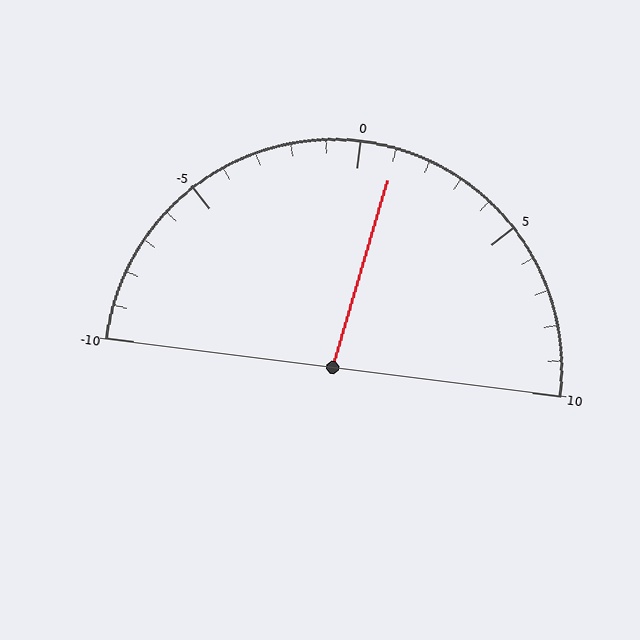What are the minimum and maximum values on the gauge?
The gauge ranges from -10 to 10.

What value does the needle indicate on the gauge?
The needle indicates approximately 1.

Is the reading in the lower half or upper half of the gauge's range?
The reading is in the upper half of the range (-10 to 10).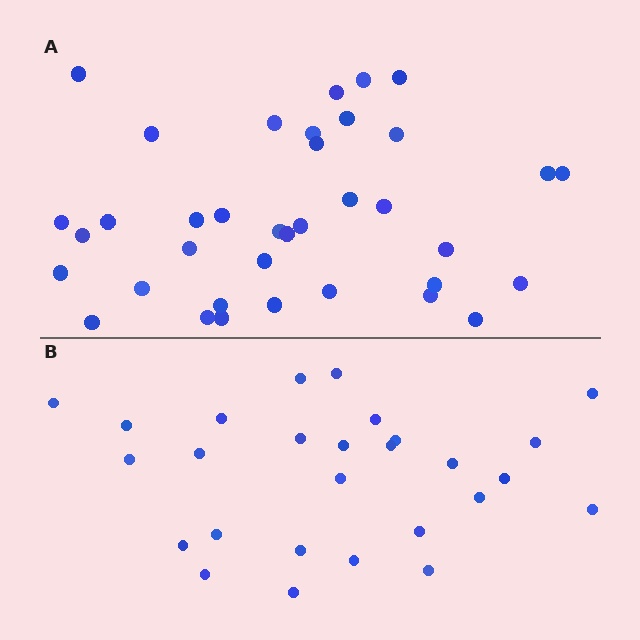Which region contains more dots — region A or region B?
Region A (the top region) has more dots.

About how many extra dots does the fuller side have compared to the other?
Region A has roughly 10 or so more dots than region B.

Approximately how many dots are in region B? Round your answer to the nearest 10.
About 30 dots. (The exact count is 27, which rounds to 30.)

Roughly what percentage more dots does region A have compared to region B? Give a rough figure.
About 35% more.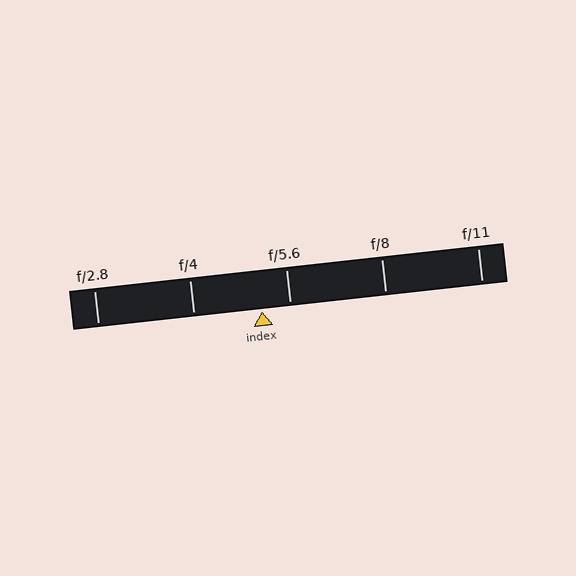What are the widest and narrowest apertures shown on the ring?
The widest aperture shown is f/2.8 and the narrowest is f/11.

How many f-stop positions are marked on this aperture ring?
There are 5 f-stop positions marked.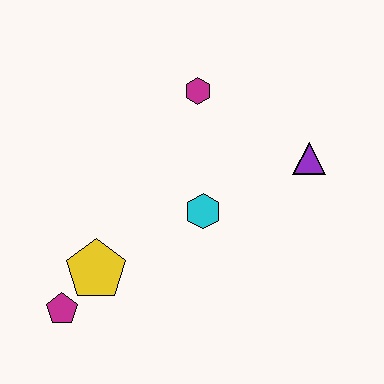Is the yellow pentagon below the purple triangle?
Yes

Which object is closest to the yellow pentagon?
The magenta pentagon is closest to the yellow pentagon.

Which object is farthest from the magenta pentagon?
The purple triangle is farthest from the magenta pentagon.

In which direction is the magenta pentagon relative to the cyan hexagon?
The magenta pentagon is to the left of the cyan hexagon.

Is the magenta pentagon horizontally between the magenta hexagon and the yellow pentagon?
No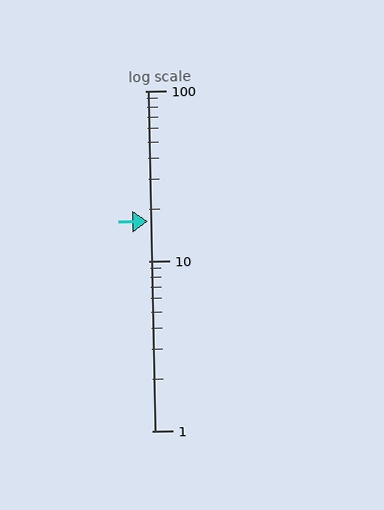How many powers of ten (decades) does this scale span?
The scale spans 2 decades, from 1 to 100.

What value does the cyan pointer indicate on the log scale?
The pointer indicates approximately 17.